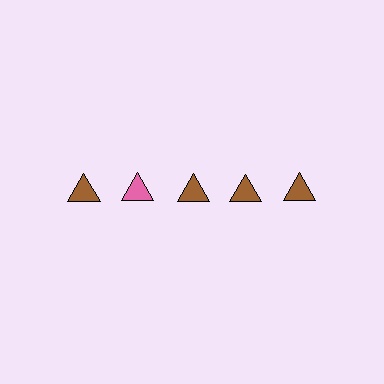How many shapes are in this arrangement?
There are 5 shapes arranged in a grid pattern.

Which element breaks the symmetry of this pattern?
The pink triangle in the top row, second from left column breaks the symmetry. All other shapes are brown triangles.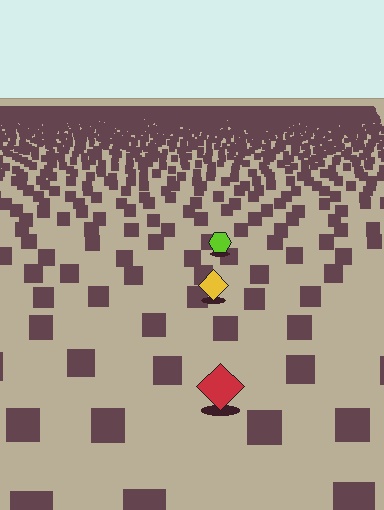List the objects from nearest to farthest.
From nearest to farthest: the red diamond, the yellow diamond, the lime hexagon.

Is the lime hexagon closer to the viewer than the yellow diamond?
No. The yellow diamond is closer — you can tell from the texture gradient: the ground texture is coarser near it.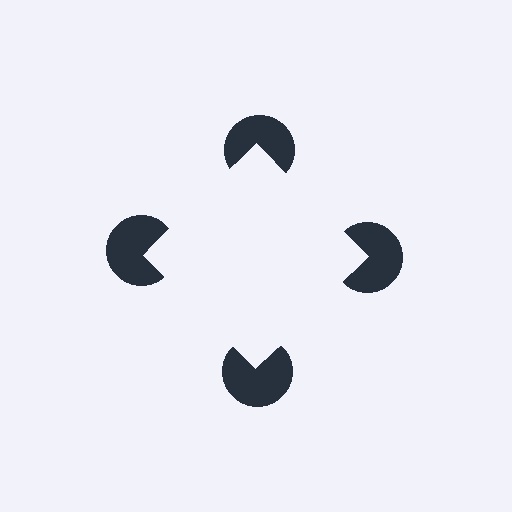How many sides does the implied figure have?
4 sides.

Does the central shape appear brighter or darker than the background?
It typically appears slightly brighter than the background, even though no actual brightness change is drawn.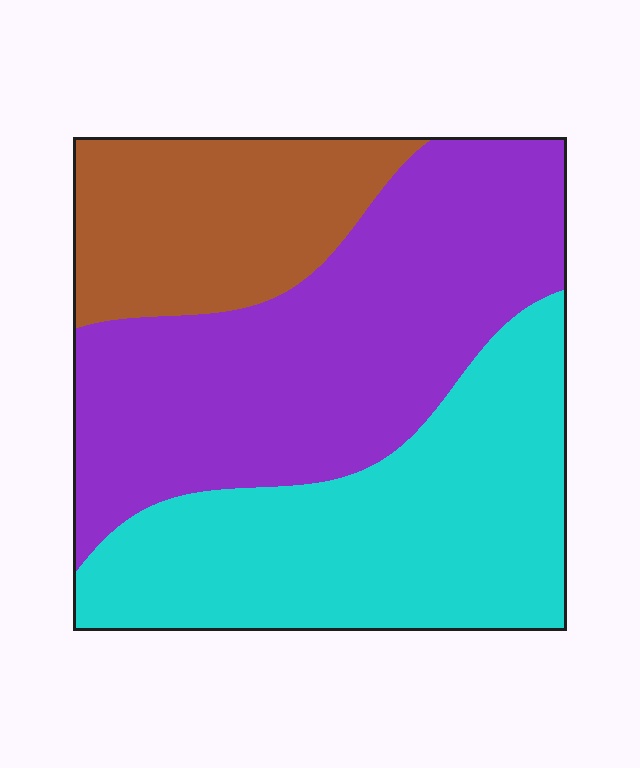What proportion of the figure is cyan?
Cyan covers around 35% of the figure.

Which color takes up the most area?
Purple, at roughly 45%.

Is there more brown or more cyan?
Cyan.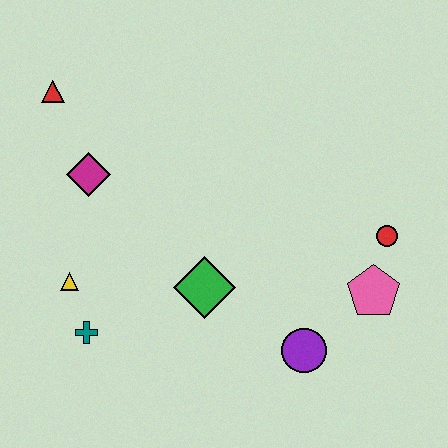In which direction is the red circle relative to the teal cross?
The red circle is to the right of the teal cross.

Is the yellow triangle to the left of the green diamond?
Yes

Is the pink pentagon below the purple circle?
No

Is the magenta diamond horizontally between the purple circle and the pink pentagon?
No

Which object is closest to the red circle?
The pink pentagon is closest to the red circle.